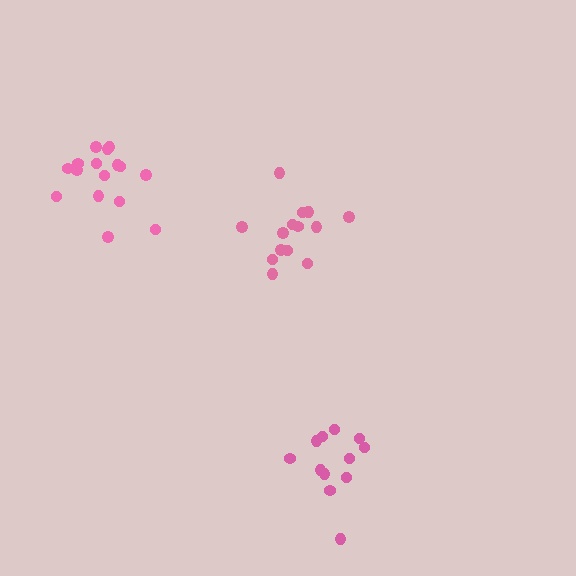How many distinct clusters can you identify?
There are 3 distinct clusters.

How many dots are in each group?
Group 1: 14 dots, Group 2: 16 dots, Group 3: 12 dots (42 total).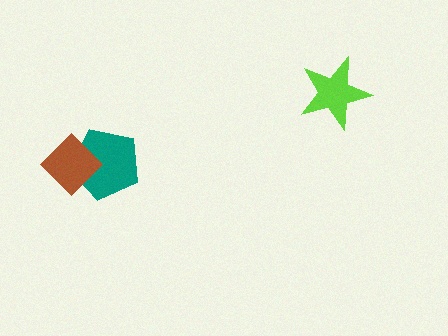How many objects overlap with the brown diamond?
1 object overlaps with the brown diamond.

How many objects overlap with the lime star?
0 objects overlap with the lime star.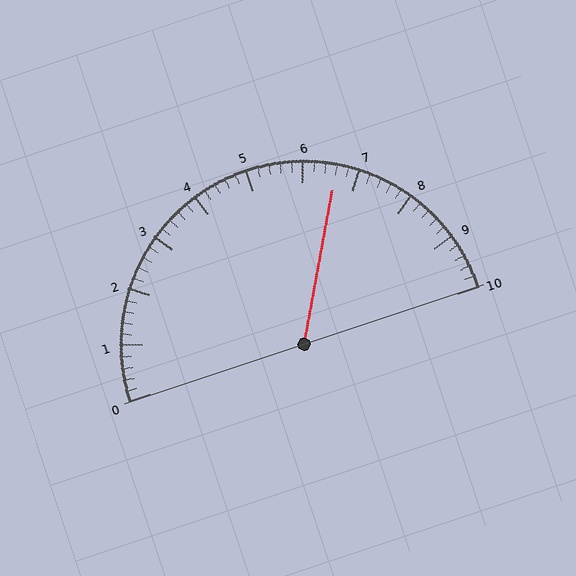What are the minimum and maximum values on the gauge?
The gauge ranges from 0 to 10.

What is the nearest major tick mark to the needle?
The nearest major tick mark is 7.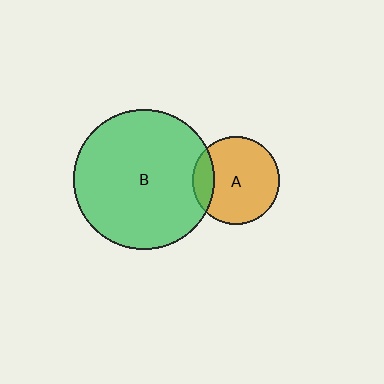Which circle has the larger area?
Circle B (green).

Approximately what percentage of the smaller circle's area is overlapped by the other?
Approximately 15%.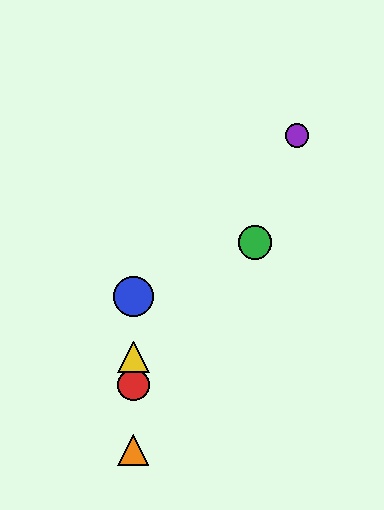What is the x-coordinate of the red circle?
The red circle is at x≈133.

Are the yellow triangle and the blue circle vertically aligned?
Yes, both are at x≈133.